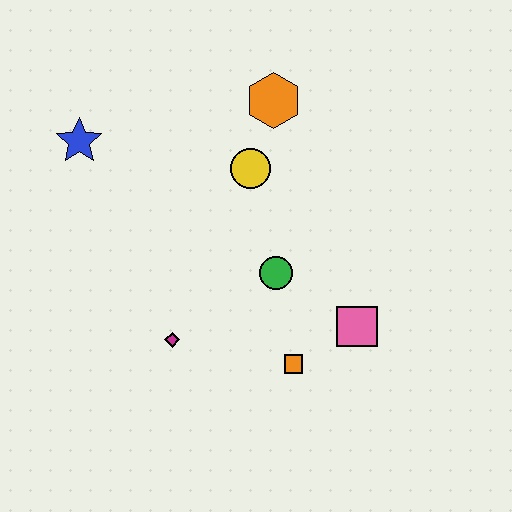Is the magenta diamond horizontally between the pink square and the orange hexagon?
No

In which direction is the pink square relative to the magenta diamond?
The pink square is to the right of the magenta diamond.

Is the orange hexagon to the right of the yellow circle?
Yes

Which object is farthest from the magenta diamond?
The orange hexagon is farthest from the magenta diamond.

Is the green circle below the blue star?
Yes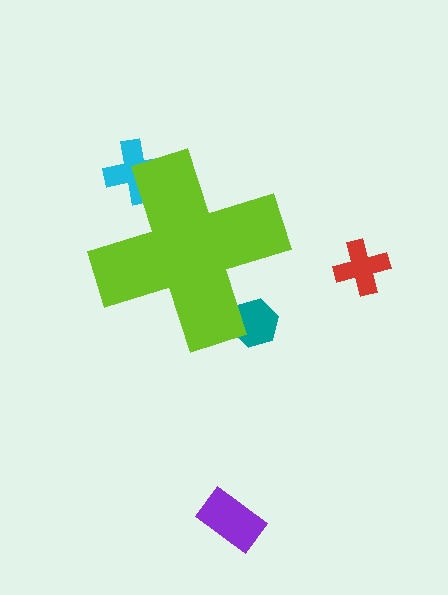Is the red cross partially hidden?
No, the red cross is fully visible.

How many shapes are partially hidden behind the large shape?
2 shapes are partially hidden.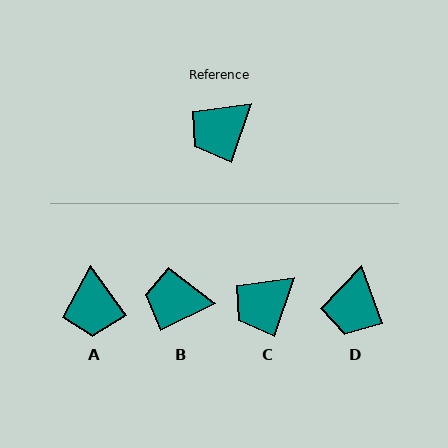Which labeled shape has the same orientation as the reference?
C.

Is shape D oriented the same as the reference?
No, it is off by about 39 degrees.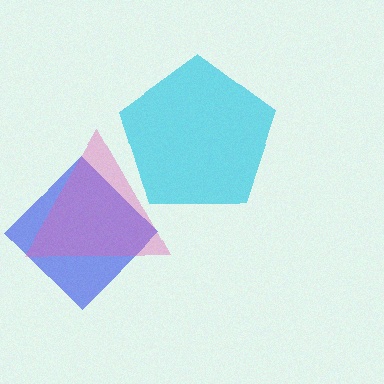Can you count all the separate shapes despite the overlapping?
Yes, there are 3 separate shapes.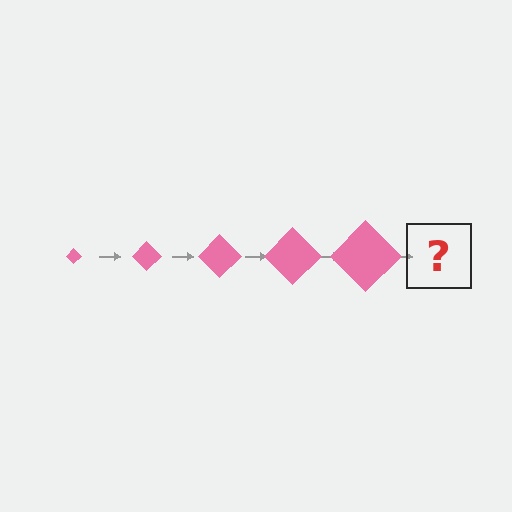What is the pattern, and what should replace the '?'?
The pattern is that the diamond gets progressively larger each step. The '?' should be a pink diamond, larger than the previous one.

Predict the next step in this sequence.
The next step is a pink diamond, larger than the previous one.